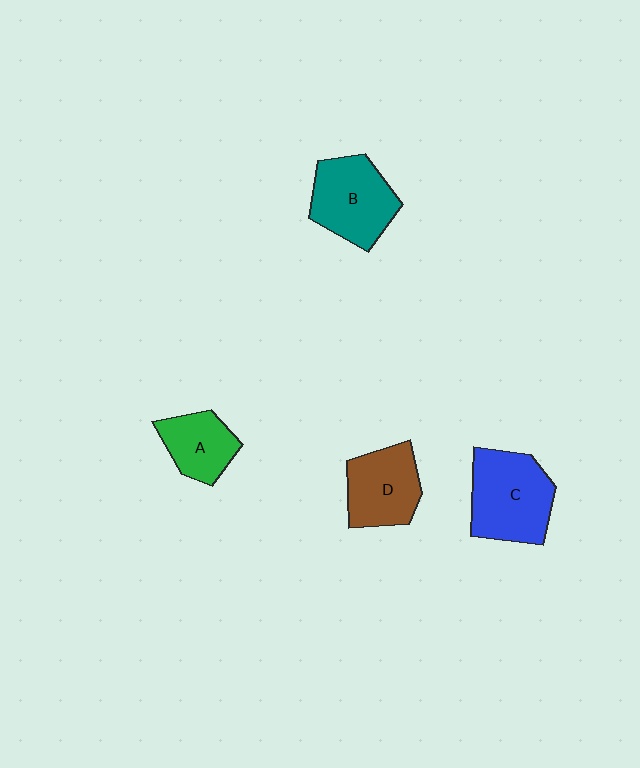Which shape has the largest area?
Shape C (blue).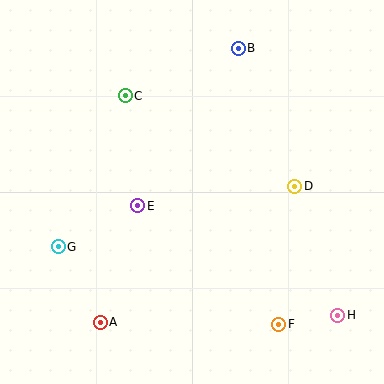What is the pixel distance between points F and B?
The distance between F and B is 279 pixels.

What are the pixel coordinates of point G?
Point G is at (58, 247).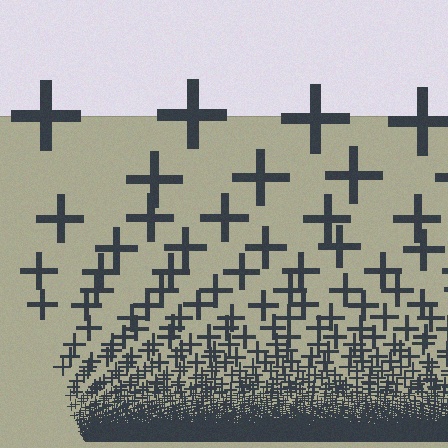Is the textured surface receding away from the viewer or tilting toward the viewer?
The surface appears to tilt toward the viewer. Texture elements get larger and sparser toward the top.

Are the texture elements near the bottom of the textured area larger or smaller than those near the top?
Smaller. The gradient is inverted — elements near the bottom are smaller and denser.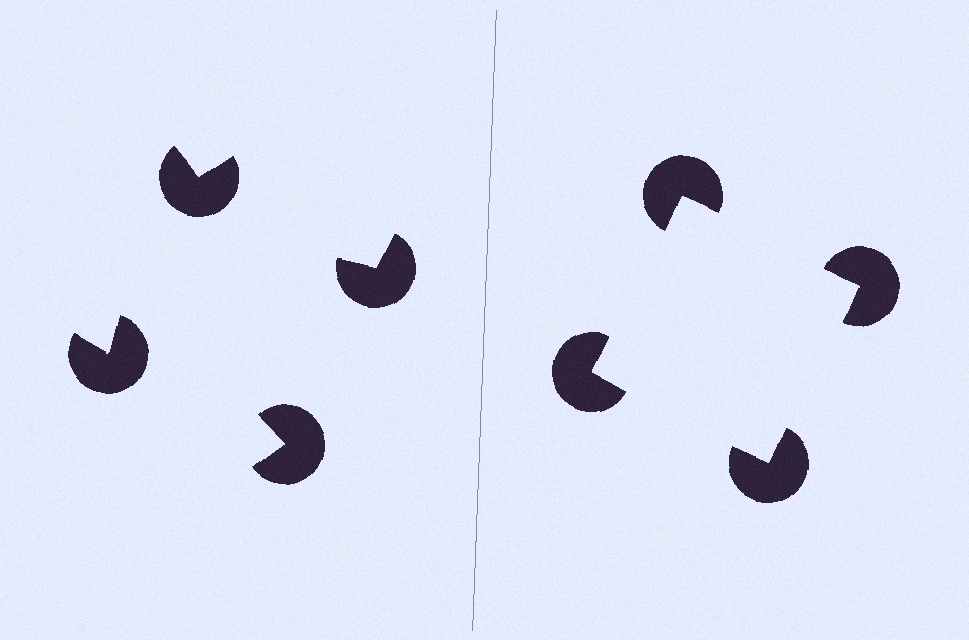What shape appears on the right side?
An illusory square.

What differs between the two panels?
The pac-man discs are positioned identically on both sides; only the wedge orientations differ. On the right they align to a square; on the left they are misaligned.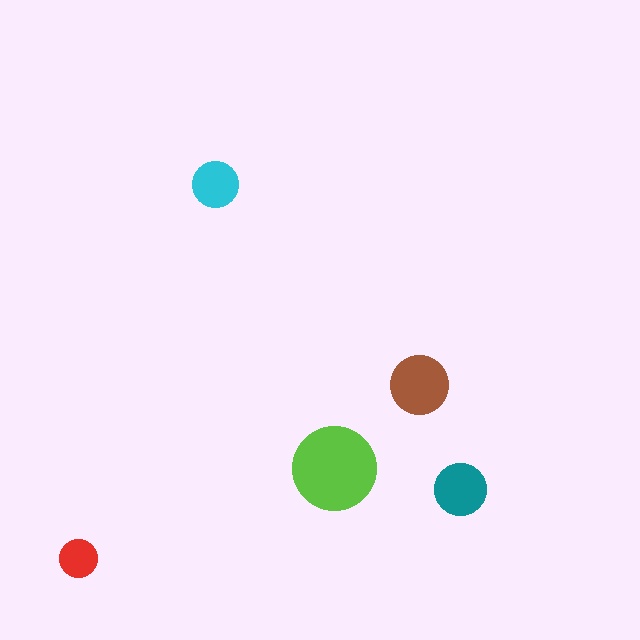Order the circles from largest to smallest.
the lime one, the brown one, the teal one, the cyan one, the red one.